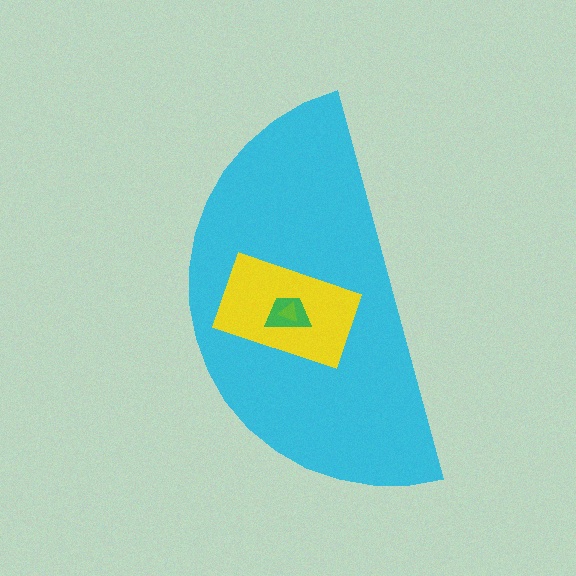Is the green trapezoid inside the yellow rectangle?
Yes.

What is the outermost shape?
The cyan semicircle.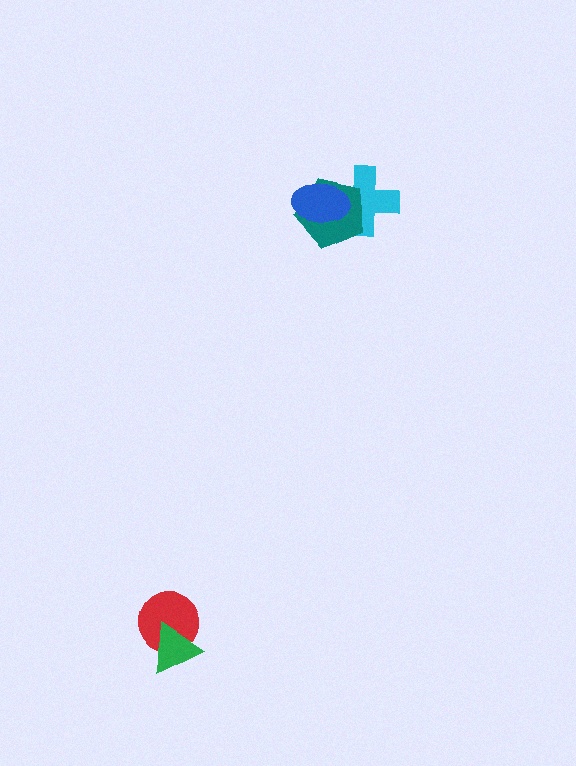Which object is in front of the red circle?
The green triangle is in front of the red circle.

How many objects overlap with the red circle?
1 object overlaps with the red circle.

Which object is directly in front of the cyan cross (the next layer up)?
The teal pentagon is directly in front of the cyan cross.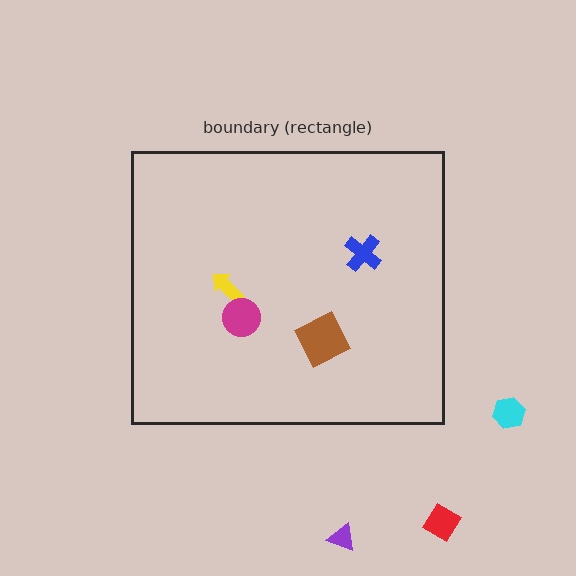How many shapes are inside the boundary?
4 inside, 3 outside.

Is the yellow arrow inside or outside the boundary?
Inside.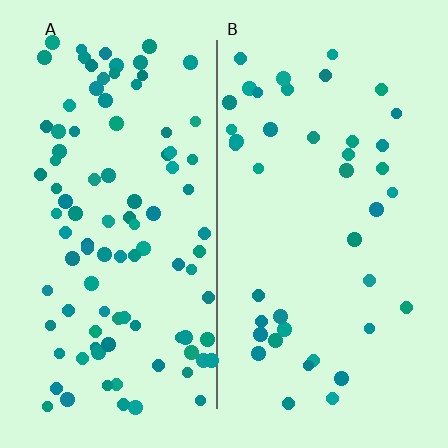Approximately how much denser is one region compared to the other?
Approximately 2.4× — region A over region B.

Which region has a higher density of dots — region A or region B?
A (the left).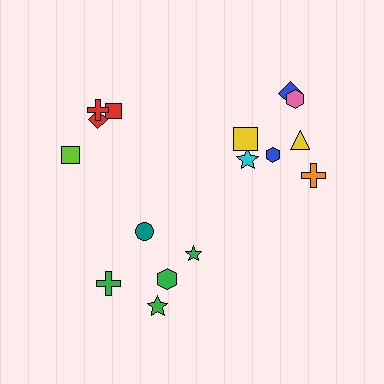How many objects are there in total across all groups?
There are 16 objects.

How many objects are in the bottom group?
There are 5 objects.